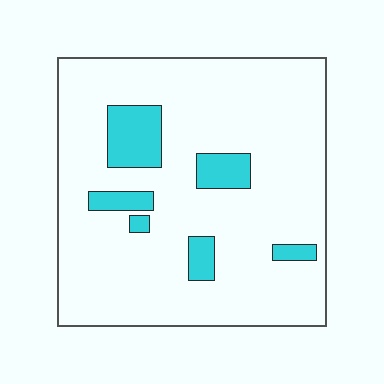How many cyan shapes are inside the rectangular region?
6.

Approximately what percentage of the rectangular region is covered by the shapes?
Approximately 15%.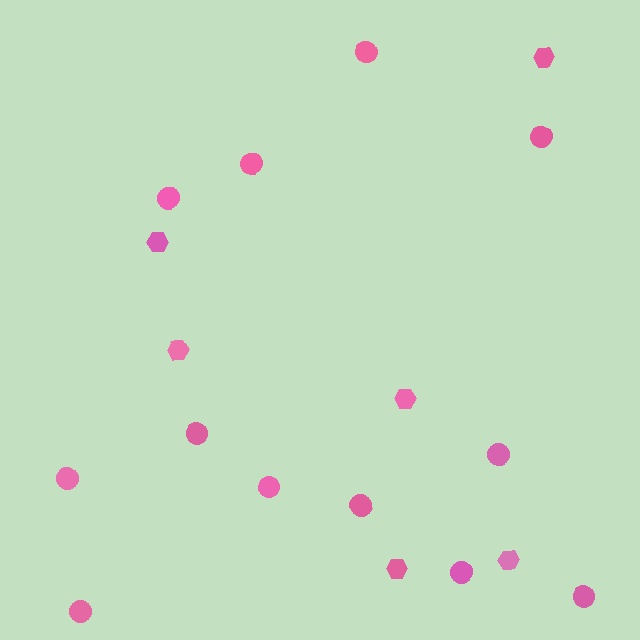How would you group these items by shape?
There are 2 groups: one group of hexagons (6) and one group of circles (12).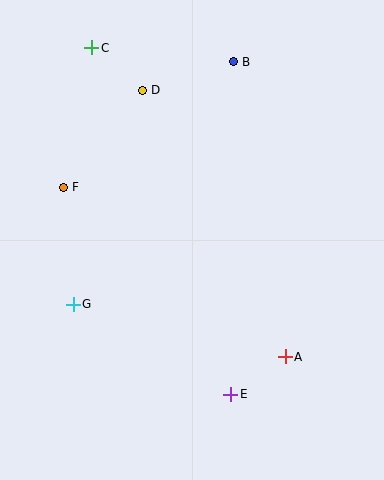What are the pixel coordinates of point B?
Point B is at (233, 62).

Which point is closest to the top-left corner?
Point C is closest to the top-left corner.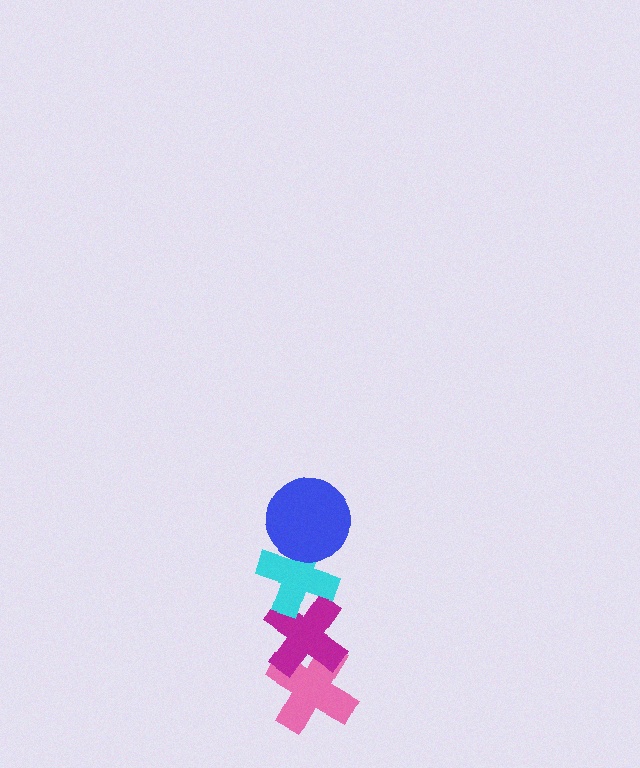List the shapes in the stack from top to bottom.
From top to bottom: the blue circle, the cyan cross, the magenta cross, the pink cross.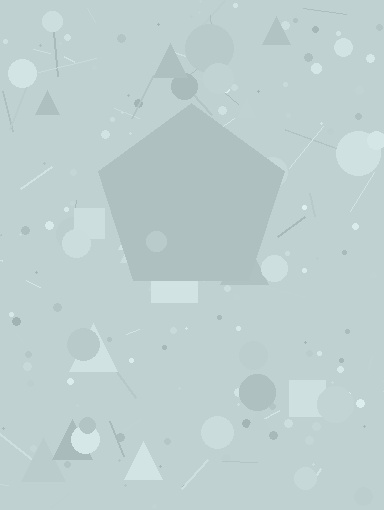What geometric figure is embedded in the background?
A pentagon is embedded in the background.